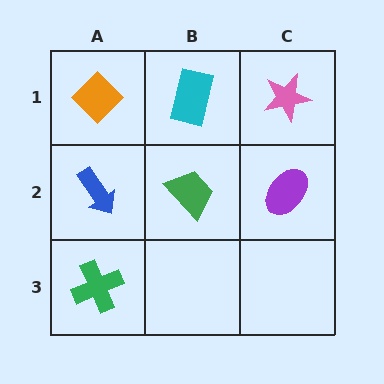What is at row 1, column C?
A pink star.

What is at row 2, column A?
A blue arrow.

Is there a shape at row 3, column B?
No, that cell is empty.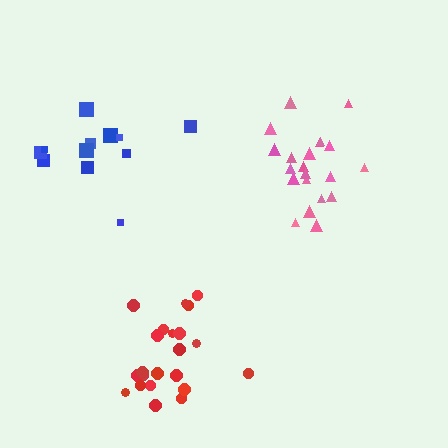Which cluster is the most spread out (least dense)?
Blue.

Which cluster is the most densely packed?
Pink.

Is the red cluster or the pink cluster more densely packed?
Pink.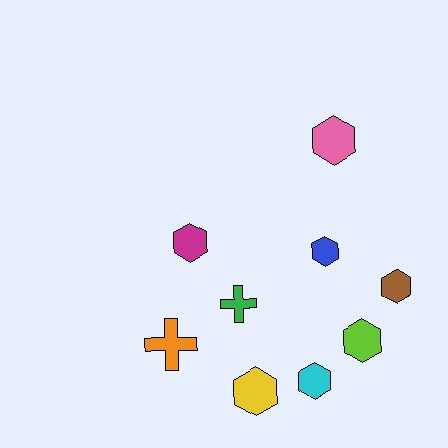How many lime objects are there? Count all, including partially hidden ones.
There is 1 lime object.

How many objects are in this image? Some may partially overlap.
There are 9 objects.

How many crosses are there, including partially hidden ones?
There are 2 crosses.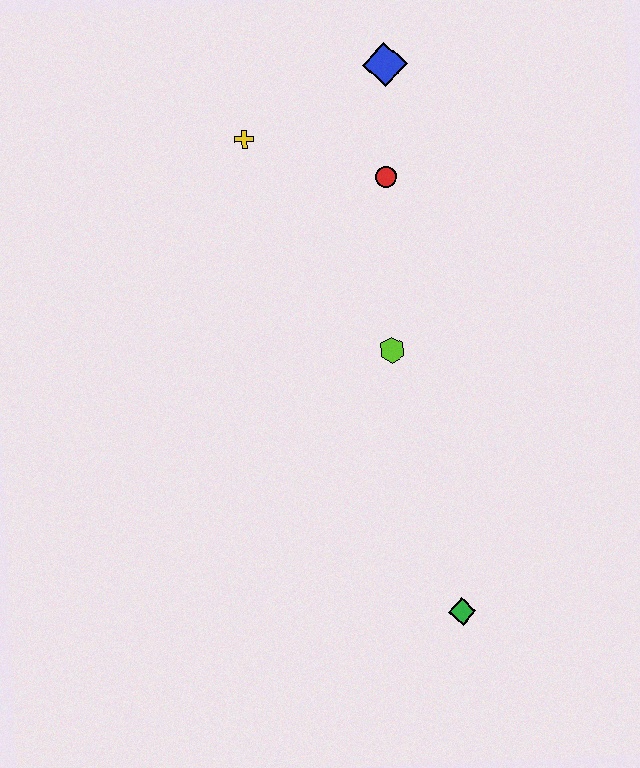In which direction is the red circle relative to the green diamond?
The red circle is above the green diamond.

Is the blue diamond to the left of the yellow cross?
No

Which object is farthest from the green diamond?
The blue diamond is farthest from the green diamond.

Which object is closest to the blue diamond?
The red circle is closest to the blue diamond.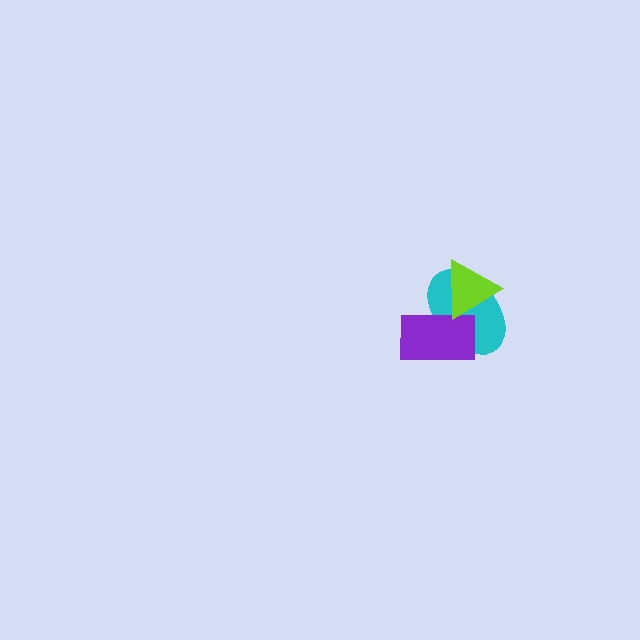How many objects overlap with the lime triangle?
2 objects overlap with the lime triangle.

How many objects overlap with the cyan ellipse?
2 objects overlap with the cyan ellipse.